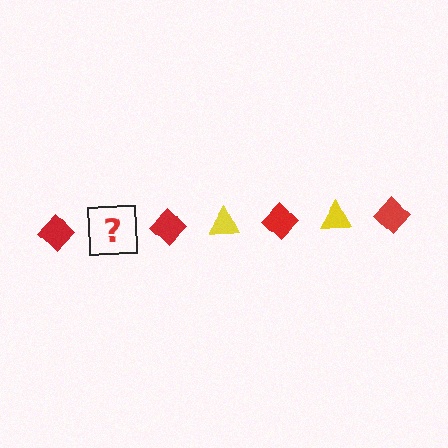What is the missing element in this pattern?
The missing element is a yellow triangle.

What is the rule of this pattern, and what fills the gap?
The rule is that the pattern alternates between red diamond and yellow triangle. The gap should be filled with a yellow triangle.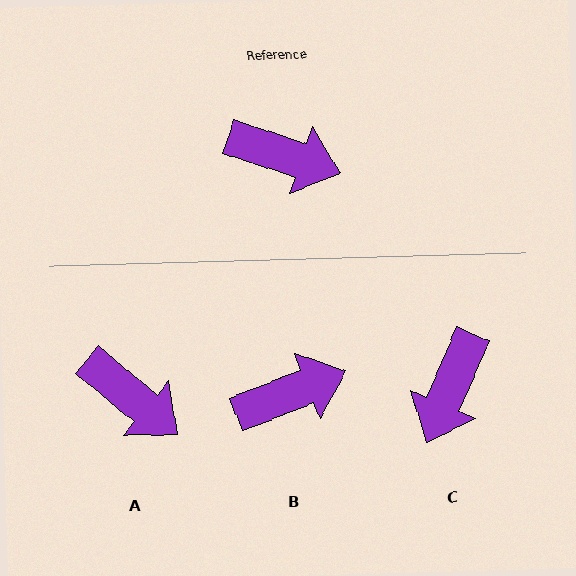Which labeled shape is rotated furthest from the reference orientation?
C, about 95 degrees away.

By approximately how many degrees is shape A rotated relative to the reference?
Approximately 21 degrees clockwise.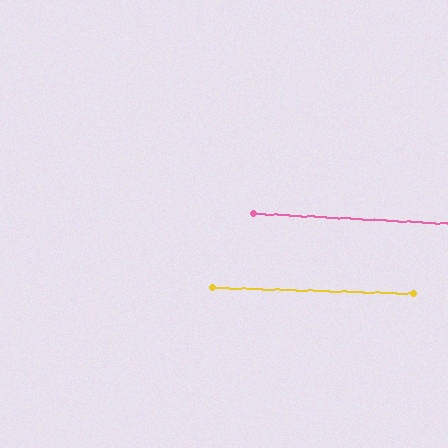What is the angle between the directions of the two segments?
Approximately 1 degree.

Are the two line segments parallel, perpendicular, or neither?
Parallel — their directions differ by only 1.2°.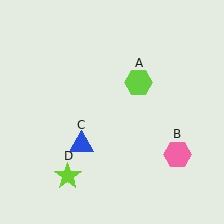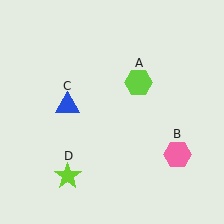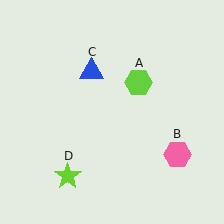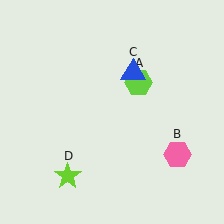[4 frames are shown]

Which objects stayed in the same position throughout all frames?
Lime hexagon (object A) and pink hexagon (object B) and lime star (object D) remained stationary.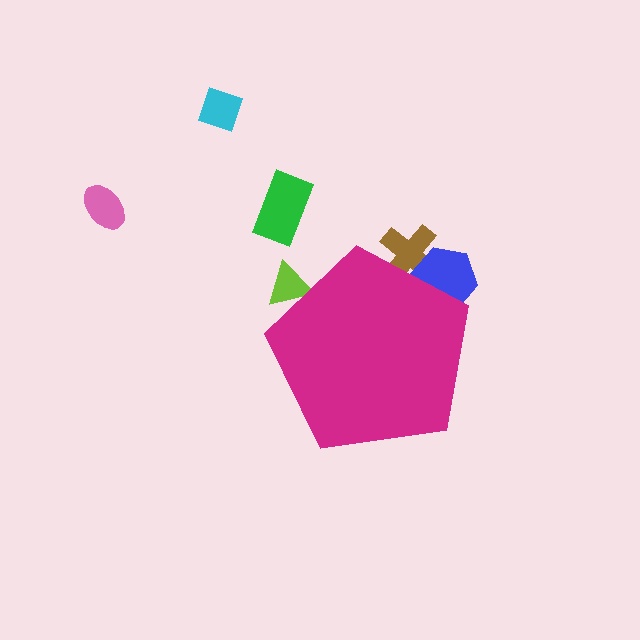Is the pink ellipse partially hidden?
No, the pink ellipse is fully visible.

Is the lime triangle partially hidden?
Yes, the lime triangle is partially hidden behind the magenta pentagon.